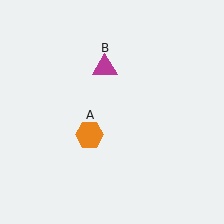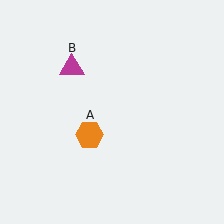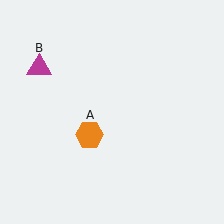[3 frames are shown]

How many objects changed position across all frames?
1 object changed position: magenta triangle (object B).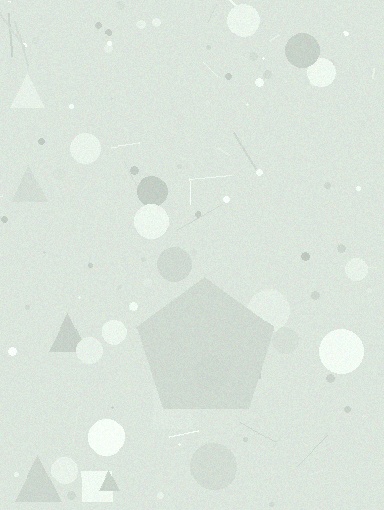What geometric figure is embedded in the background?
A pentagon is embedded in the background.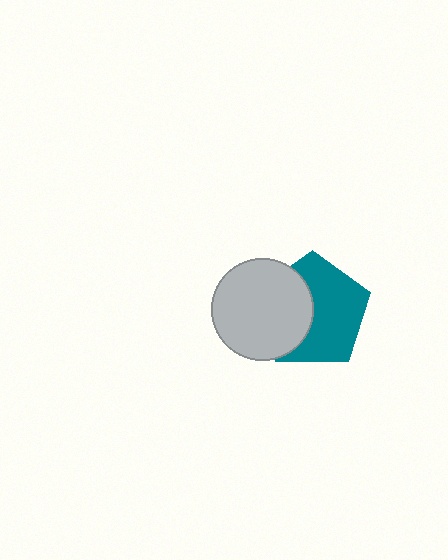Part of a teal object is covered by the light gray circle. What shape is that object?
It is a pentagon.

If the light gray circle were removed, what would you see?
You would see the complete teal pentagon.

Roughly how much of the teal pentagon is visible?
About half of it is visible (roughly 60%).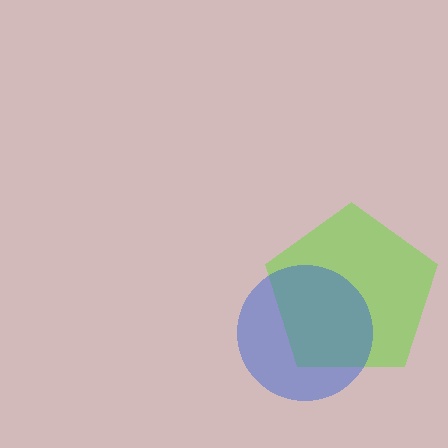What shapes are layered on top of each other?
The layered shapes are: a lime pentagon, a blue circle.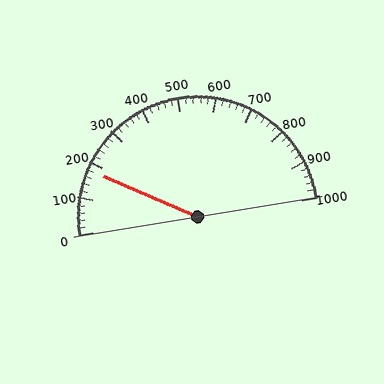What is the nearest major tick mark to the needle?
The nearest major tick mark is 200.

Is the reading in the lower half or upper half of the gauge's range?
The reading is in the lower half of the range (0 to 1000).